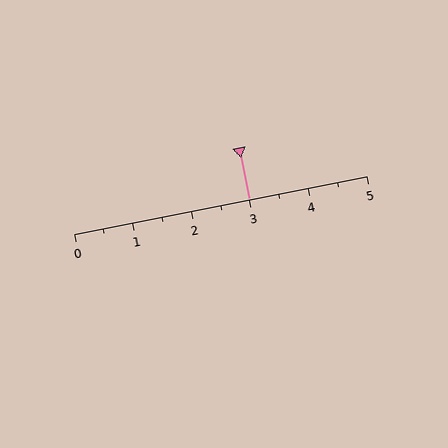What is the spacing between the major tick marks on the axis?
The major ticks are spaced 1 apart.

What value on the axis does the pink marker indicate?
The marker indicates approximately 3.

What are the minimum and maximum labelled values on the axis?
The axis runs from 0 to 5.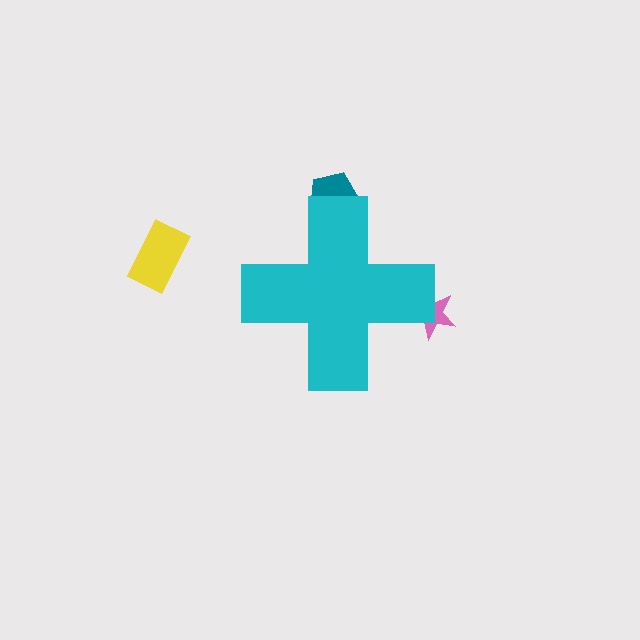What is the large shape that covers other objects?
A cyan cross.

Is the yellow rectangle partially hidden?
No, the yellow rectangle is fully visible.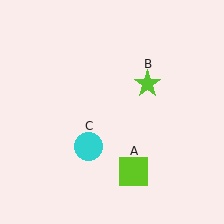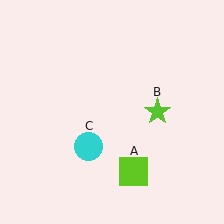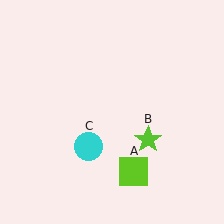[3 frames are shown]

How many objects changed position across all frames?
1 object changed position: lime star (object B).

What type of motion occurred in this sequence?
The lime star (object B) rotated clockwise around the center of the scene.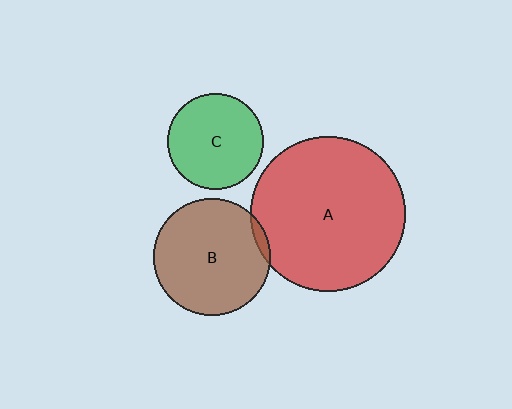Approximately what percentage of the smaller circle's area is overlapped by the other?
Approximately 5%.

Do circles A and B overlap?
Yes.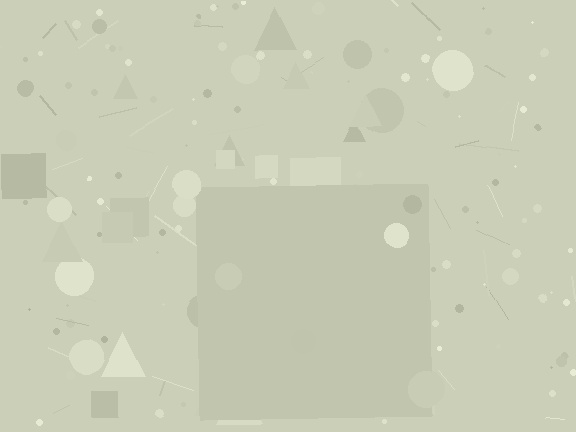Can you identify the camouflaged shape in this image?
The camouflaged shape is a square.